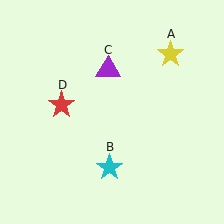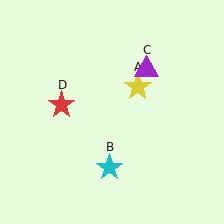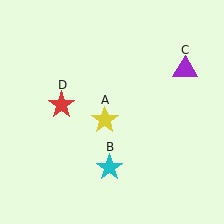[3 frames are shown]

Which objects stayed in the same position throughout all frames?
Cyan star (object B) and red star (object D) remained stationary.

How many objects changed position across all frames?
2 objects changed position: yellow star (object A), purple triangle (object C).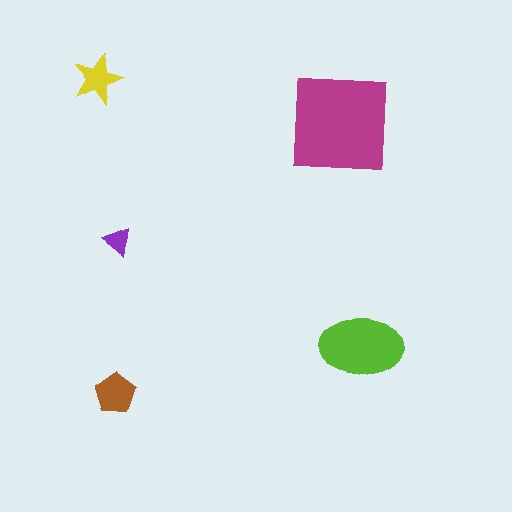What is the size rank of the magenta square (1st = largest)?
1st.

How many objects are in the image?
There are 5 objects in the image.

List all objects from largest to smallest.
The magenta square, the lime ellipse, the brown pentagon, the yellow star, the purple triangle.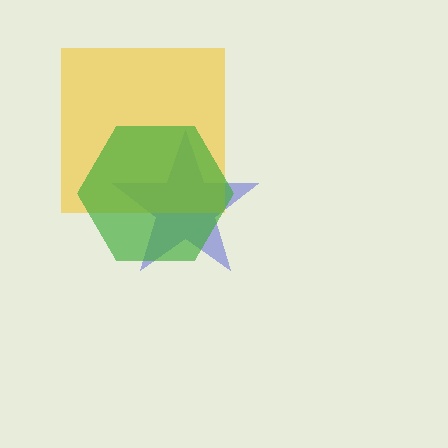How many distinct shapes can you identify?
There are 3 distinct shapes: a blue star, a yellow square, a green hexagon.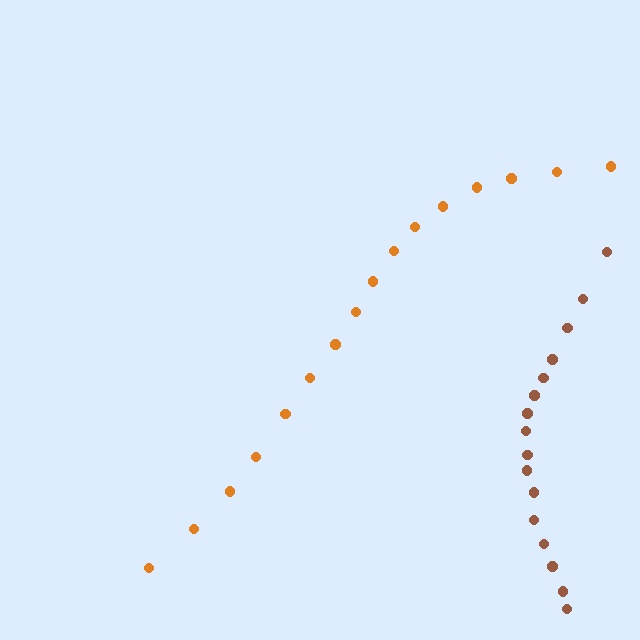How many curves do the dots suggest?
There are 2 distinct paths.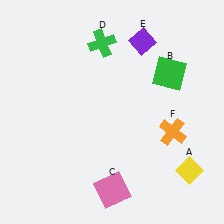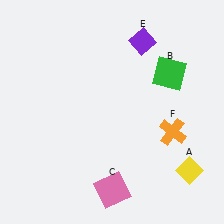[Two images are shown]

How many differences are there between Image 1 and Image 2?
There is 1 difference between the two images.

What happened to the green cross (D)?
The green cross (D) was removed in Image 2. It was in the top-left area of Image 1.